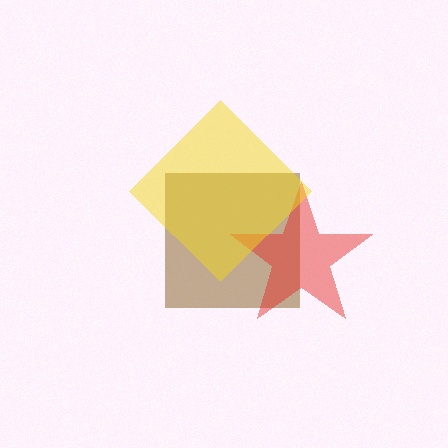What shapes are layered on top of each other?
The layered shapes are: a brown square, a red star, a yellow diamond.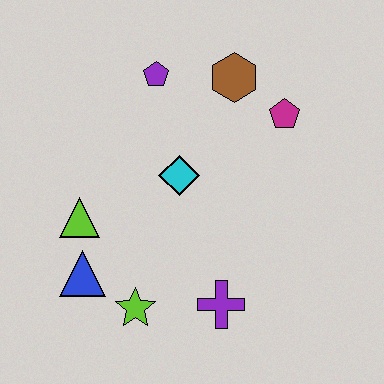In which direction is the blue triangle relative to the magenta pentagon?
The blue triangle is to the left of the magenta pentagon.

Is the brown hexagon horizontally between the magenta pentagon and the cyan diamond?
Yes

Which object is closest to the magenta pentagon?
The brown hexagon is closest to the magenta pentagon.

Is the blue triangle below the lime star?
No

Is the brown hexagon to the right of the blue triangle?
Yes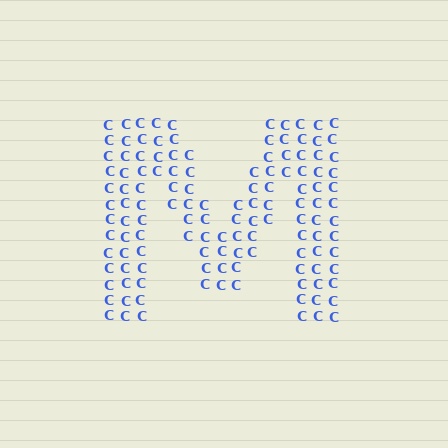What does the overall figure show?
The overall figure shows the letter M.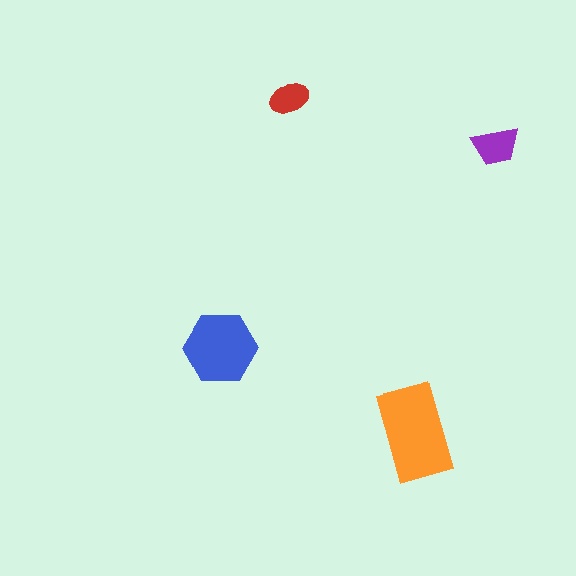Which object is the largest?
The orange rectangle.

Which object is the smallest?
The red ellipse.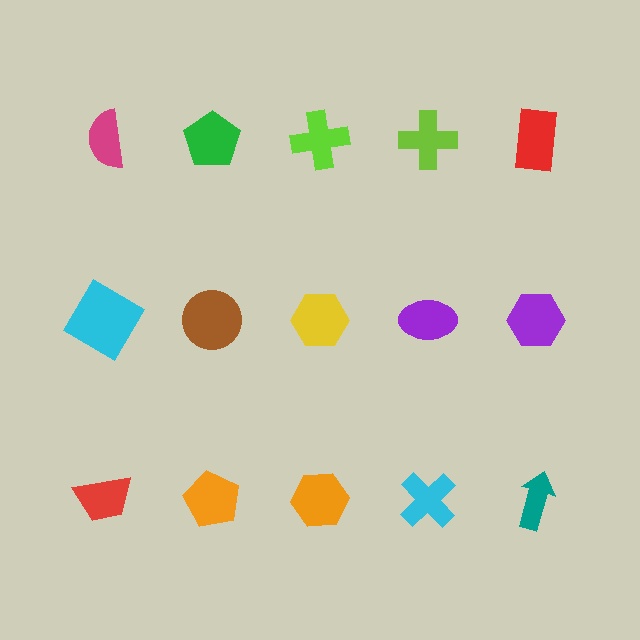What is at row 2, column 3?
A yellow hexagon.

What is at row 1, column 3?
A lime cross.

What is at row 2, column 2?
A brown circle.